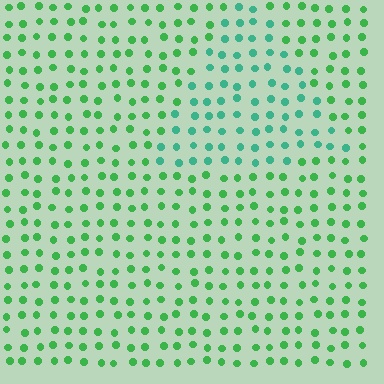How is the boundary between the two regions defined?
The boundary is defined purely by a slight shift in hue (about 33 degrees). Spacing, size, and orientation are identical on both sides.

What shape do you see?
I see a triangle.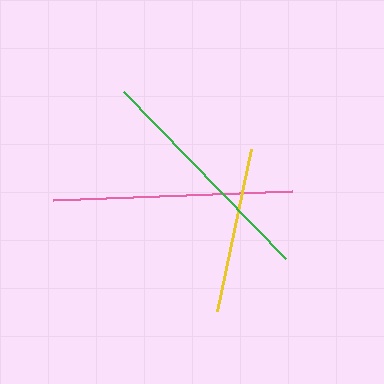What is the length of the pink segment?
The pink segment is approximately 239 pixels long.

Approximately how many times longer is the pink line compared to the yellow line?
The pink line is approximately 1.4 times the length of the yellow line.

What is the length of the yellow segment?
The yellow segment is approximately 166 pixels long.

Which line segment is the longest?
The pink line is the longest at approximately 239 pixels.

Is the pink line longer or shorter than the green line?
The pink line is longer than the green line.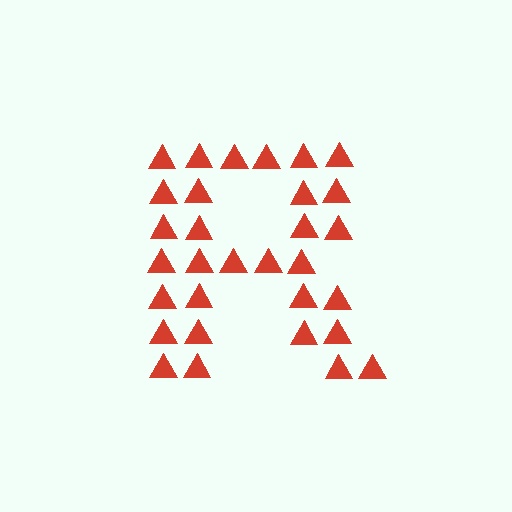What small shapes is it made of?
It is made of small triangles.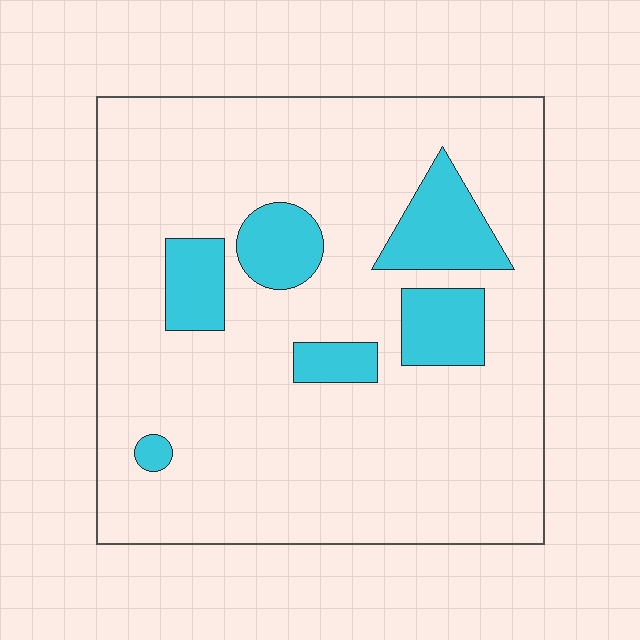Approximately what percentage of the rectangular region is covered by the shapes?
Approximately 15%.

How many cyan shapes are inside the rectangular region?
6.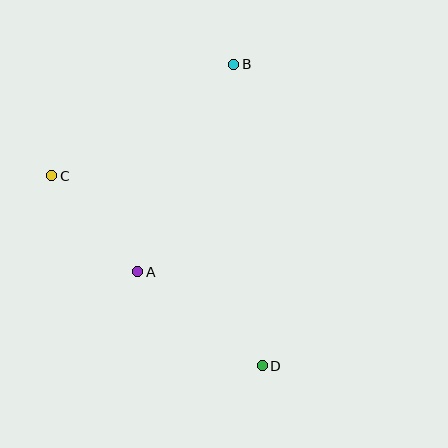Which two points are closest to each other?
Points A and C are closest to each other.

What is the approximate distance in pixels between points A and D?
The distance between A and D is approximately 156 pixels.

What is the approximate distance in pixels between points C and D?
The distance between C and D is approximately 284 pixels.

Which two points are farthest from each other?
Points B and D are farthest from each other.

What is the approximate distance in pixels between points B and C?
The distance between B and C is approximately 214 pixels.